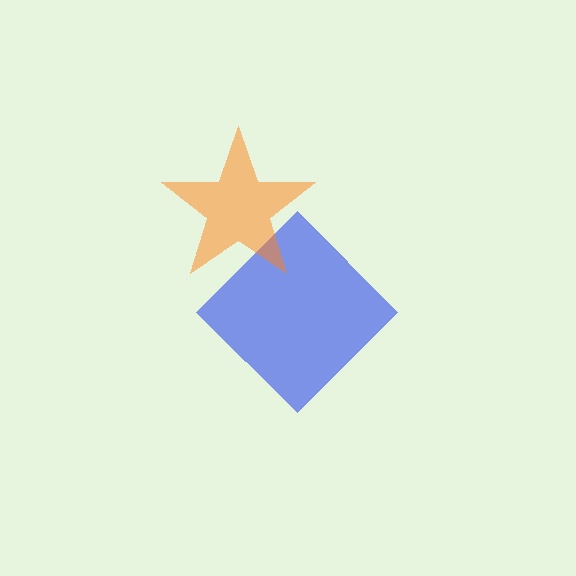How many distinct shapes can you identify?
There are 2 distinct shapes: a blue diamond, an orange star.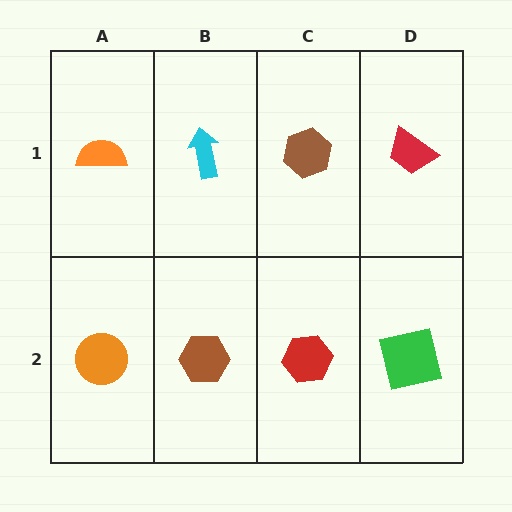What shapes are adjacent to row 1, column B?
A brown hexagon (row 2, column B), an orange semicircle (row 1, column A), a brown hexagon (row 1, column C).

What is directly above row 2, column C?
A brown hexagon.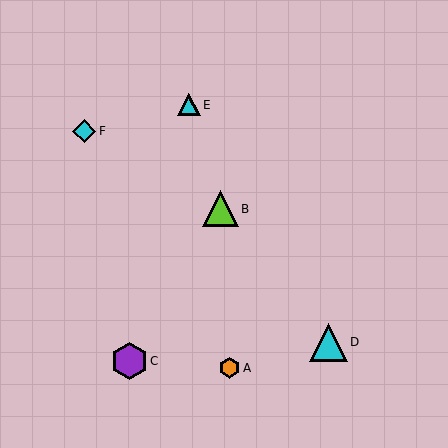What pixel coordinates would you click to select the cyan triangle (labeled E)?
Click at (189, 105) to select the cyan triangle E.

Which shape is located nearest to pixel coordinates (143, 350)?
The purple hexagon (labeled C) at (129, 361) is nearest to that location.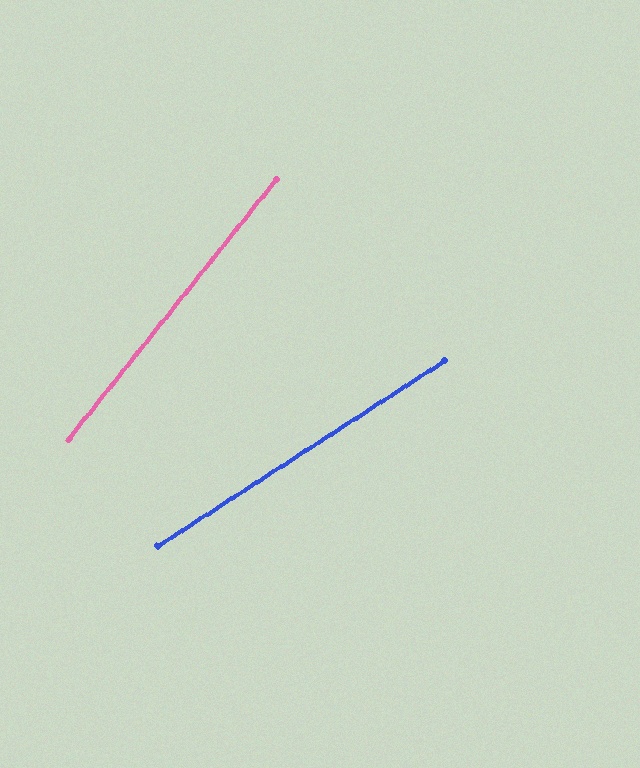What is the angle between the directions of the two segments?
Approximately 18 degrees.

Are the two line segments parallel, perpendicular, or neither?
Neither parallel nor perpendicular — they differ by about 18°.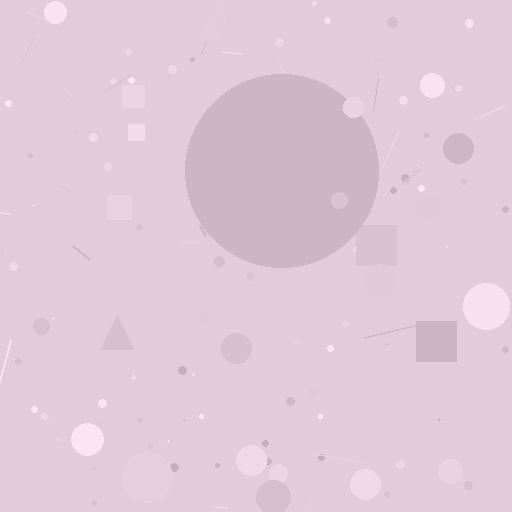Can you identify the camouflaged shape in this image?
The camouflaged shape is a circle.